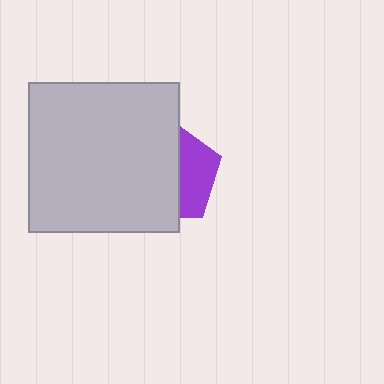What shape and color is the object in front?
The object in front is a light gray square.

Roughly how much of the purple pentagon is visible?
A small part of it is visible (roughly 38%).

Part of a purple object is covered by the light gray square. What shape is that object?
It is a pentagon.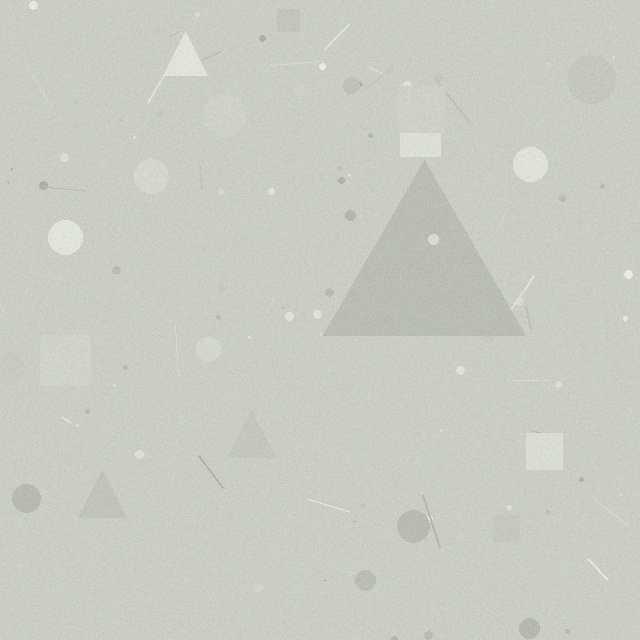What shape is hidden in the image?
A triangle is hidden in the image.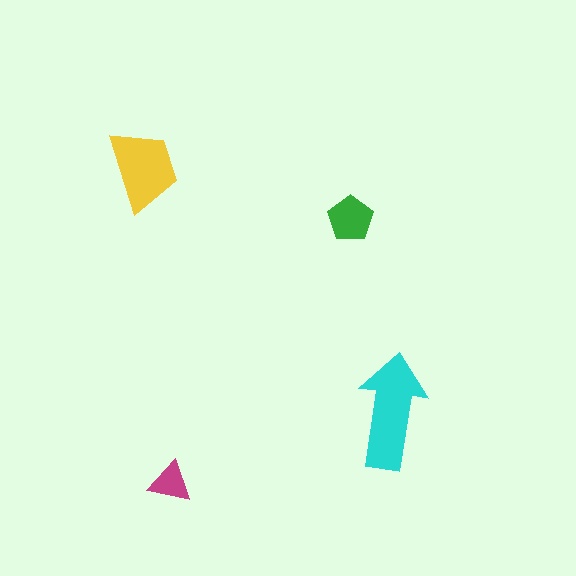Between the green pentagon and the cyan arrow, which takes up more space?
The cyan arrow.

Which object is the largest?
The cyan arrow.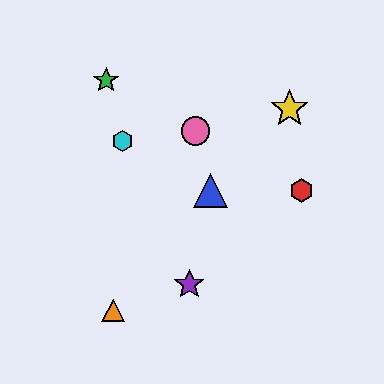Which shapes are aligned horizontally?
The red hexagon, the blue triangle are aligned horizontally.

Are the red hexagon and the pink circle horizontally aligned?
No, the red hexagon is at y≈191 and the pink circle is at y≈131.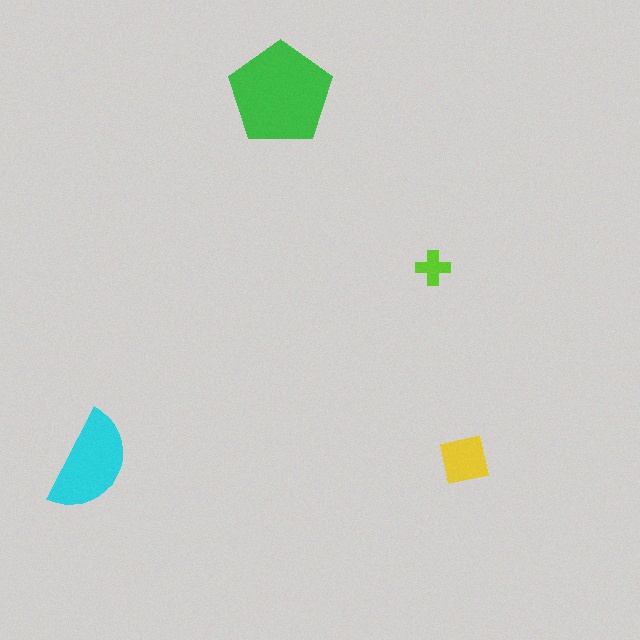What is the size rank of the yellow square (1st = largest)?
3rd.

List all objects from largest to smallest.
The green pentagon, the cyan semicircle, the yellow square, the lime cross.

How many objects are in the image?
There are 4 objects in the image.